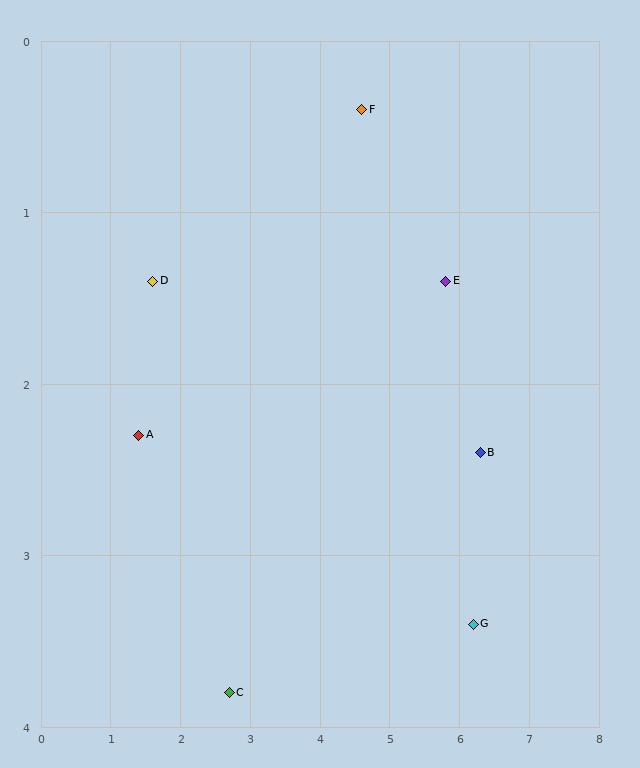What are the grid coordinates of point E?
Point E is at approximately (5.8, 1.4).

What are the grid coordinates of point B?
Point B is at approximately (6.3, 2.4).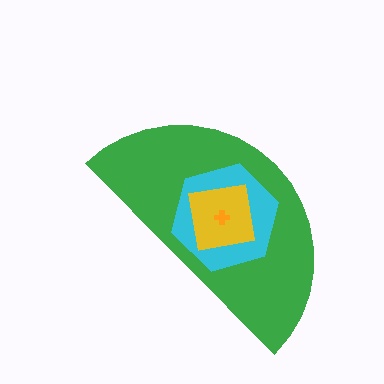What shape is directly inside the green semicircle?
The cyan hexagon.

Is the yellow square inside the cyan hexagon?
Yes.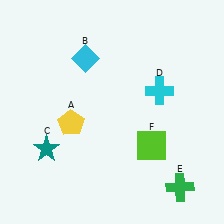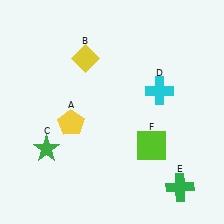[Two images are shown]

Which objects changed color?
B changed from cyan to yellow. C changed from teal to green.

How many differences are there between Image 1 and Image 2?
There are 2 differences between the two images.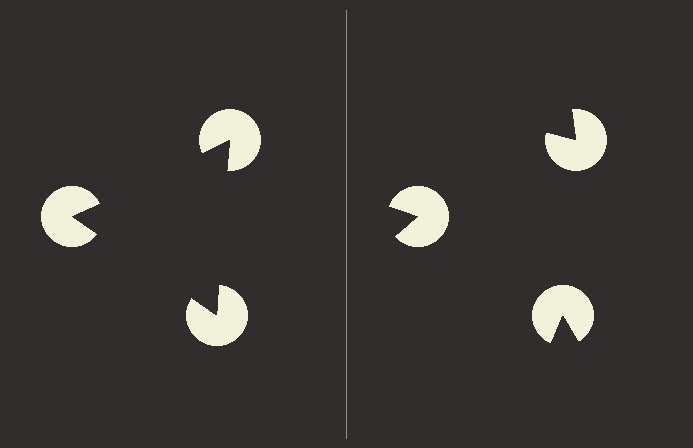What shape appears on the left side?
An illusory triangle.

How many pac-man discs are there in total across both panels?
6 — 3 on each side.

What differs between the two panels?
The pac-man discs are positioned identically on both sides; only the wedge orientations differ. On the left they align to a triangle; on the right they are misaligned.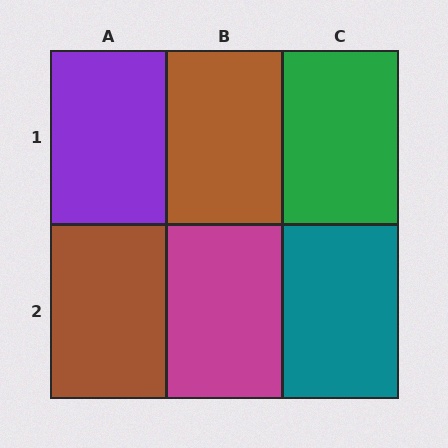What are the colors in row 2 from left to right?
Brown, magenta, teal.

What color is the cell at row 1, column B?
Brown.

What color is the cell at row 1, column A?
Purple.